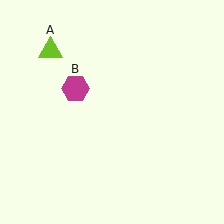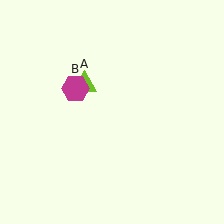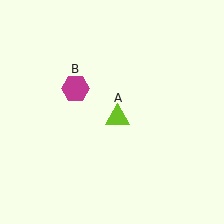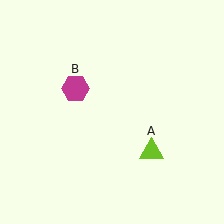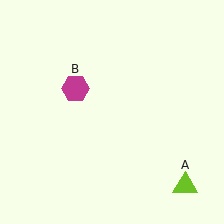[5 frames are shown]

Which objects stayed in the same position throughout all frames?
Magenta hexagon (object B) remained stationary.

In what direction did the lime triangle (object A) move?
The lime triangle (object A) moved down and to the right.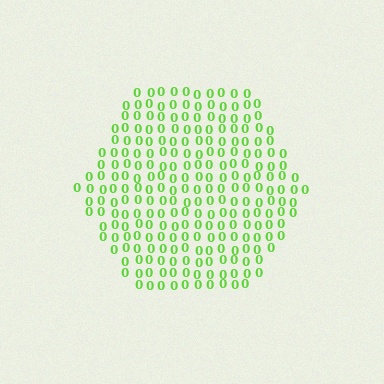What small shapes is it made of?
It is made of small digit 0's.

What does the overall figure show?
The overall figure shows a hexagon.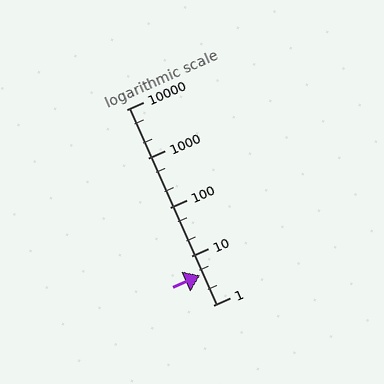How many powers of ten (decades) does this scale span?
The scale spans 4 decades, from 1 to 10000.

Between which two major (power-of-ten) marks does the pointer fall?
The pointer is between 1 and 10.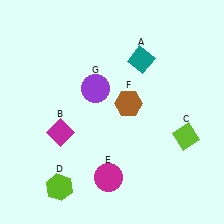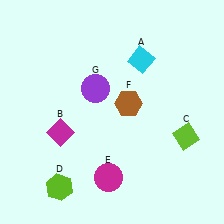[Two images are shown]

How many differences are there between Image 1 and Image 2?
There is 1 difference between the two images.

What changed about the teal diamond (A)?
In Image 1, A is teal. In Image 2, it changed to cyan.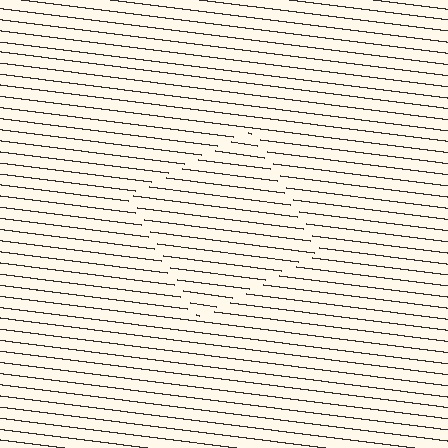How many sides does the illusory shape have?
4 sides — the line-ends trace a square.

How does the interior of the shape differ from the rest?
The interior of the shape contains the same grating, shifted by half a period — the contour is defined by the phase discontinuity where line-ends from the inner and outer gratings abut.